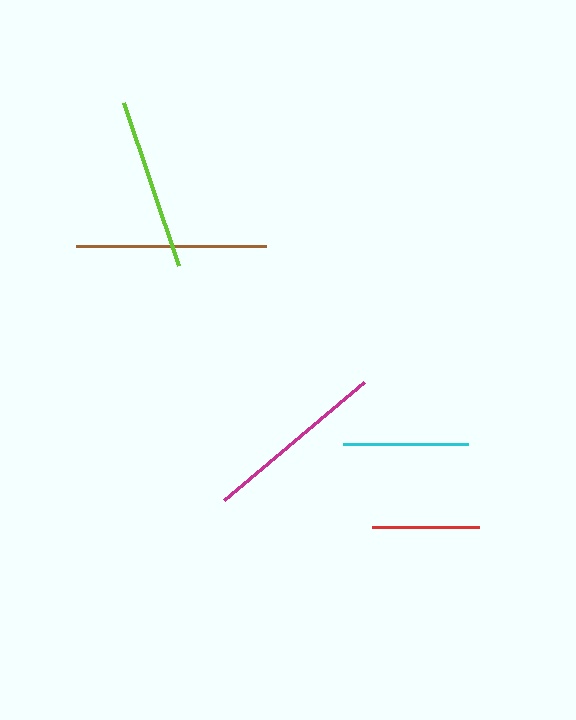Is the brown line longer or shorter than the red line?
The brown line is longer than the red line.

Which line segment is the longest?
The brown line is the longest at approximately 189 pixels.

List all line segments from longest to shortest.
From longest to shortest: brown, magenta, lime, cyan, red.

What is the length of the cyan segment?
The cyan segment is approximately 125 pixels long.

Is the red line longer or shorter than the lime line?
The lime line is longer than the red line.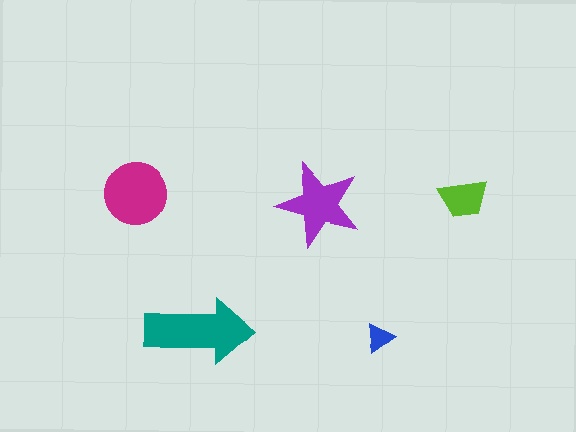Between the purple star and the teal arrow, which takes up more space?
The teal arrow.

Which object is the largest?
The teal arrow.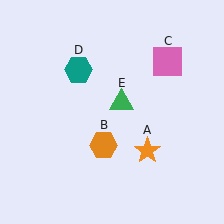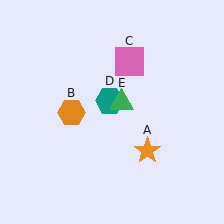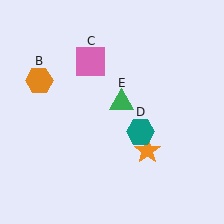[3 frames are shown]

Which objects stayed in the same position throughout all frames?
Orange star (object A) and green triangle (object E) remained stationary.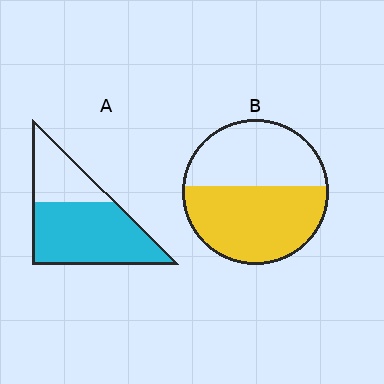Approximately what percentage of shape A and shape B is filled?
A is approximately 70% and B is approximately 55%.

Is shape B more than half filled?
Yes.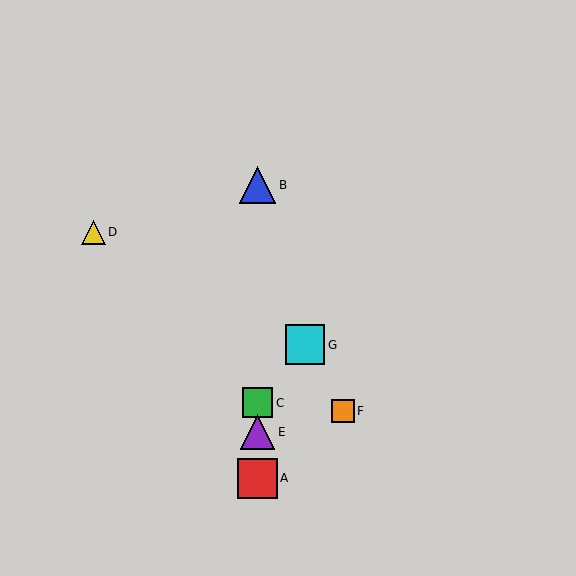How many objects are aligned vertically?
4 objects (A, B, C, E) are aligned vertically.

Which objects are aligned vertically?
Objects A, B, C, E are aligned vertically.